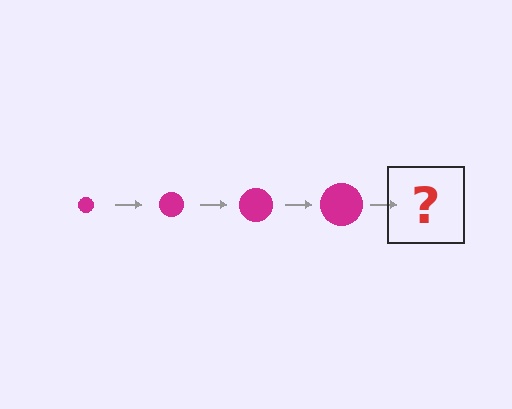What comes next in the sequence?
The next element should be a magenta circle, larger than the previous one.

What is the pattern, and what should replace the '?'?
The pattern is that the circle gets progressively larger each step. The '?' should be a magenta circle, larger than the previous one.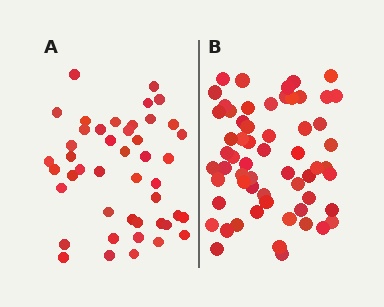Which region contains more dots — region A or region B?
Region B (the right region) has more dots.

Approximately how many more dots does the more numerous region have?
Region B has approximately 15 more dots than region A.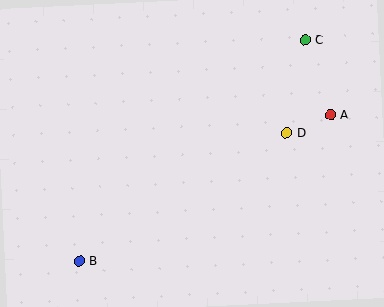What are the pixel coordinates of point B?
Point B is at (79, 261).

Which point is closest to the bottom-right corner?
Point A is closest to the bottom-right corner.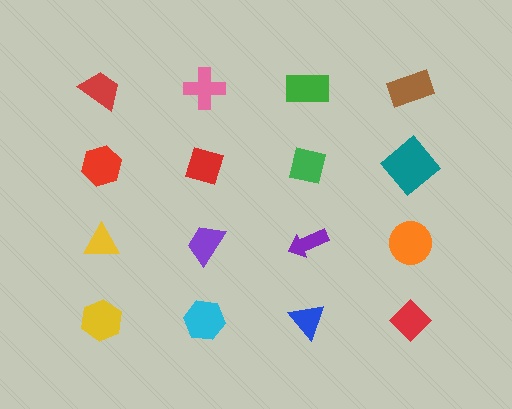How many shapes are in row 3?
4 shapes.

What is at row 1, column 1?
A red trapezoid.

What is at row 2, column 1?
A red hexagon.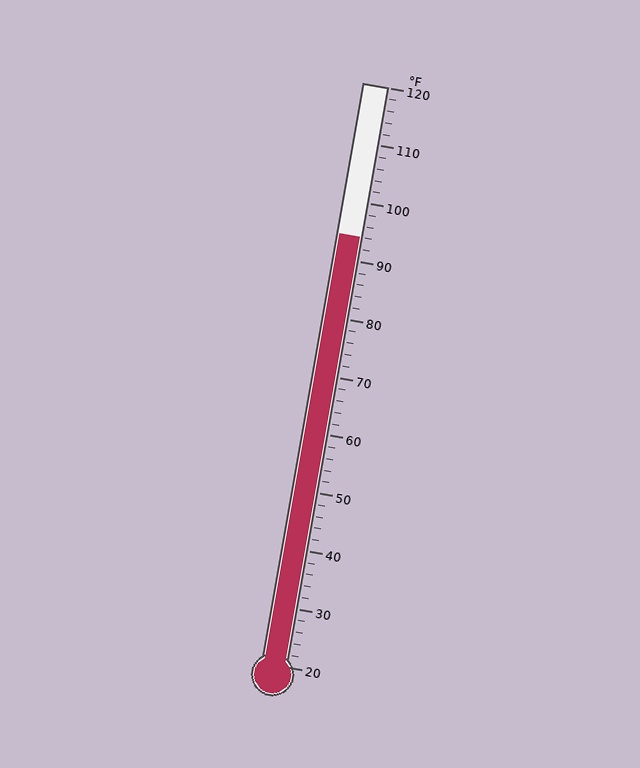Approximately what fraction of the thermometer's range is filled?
The thermometer is filled to approximately 75% of its range.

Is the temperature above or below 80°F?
The temperature is above 80°F.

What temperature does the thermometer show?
The thermometer shows approximately 94°F.